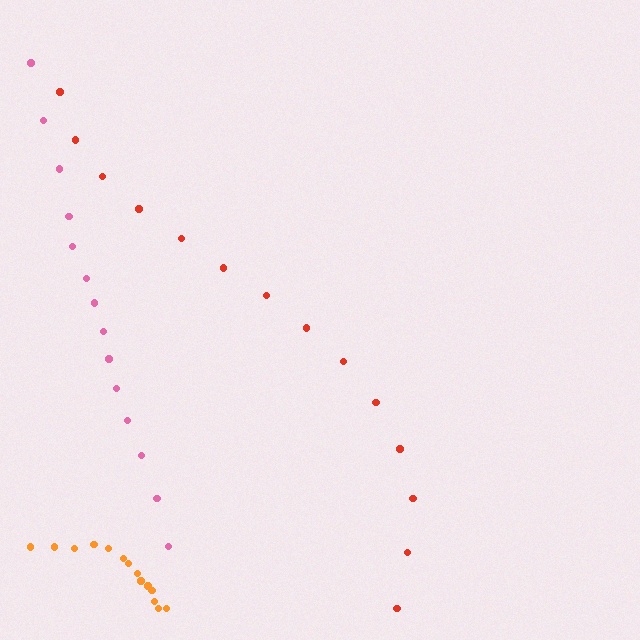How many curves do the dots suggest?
There are 3 distinct paths.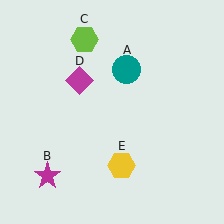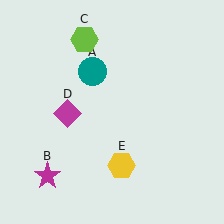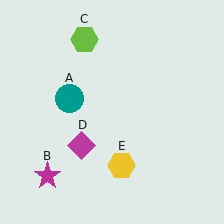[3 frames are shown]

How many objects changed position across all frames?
2 objects changed position: teal circle (object A), magenta diamond (object D).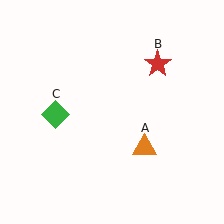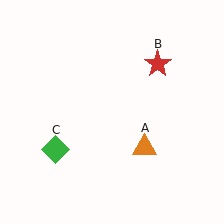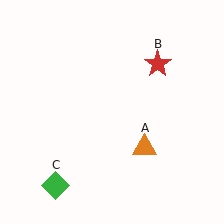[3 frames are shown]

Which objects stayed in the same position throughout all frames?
Orange triangle (object A) and red star (object B) remained stationary.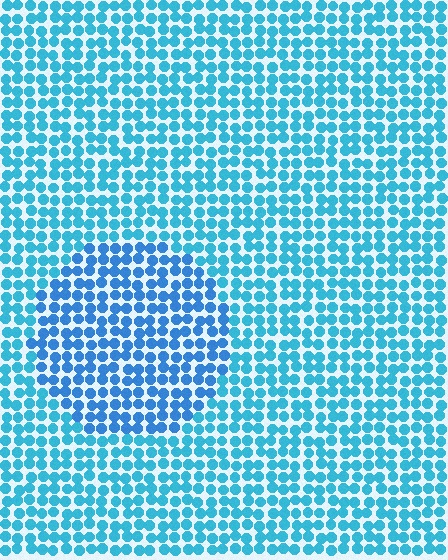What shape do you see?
I see a circle.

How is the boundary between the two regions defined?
The boundary is defined purely by a slight shift in hue (about 20 degrees). Spacing, size, and orientation are identical on both sides.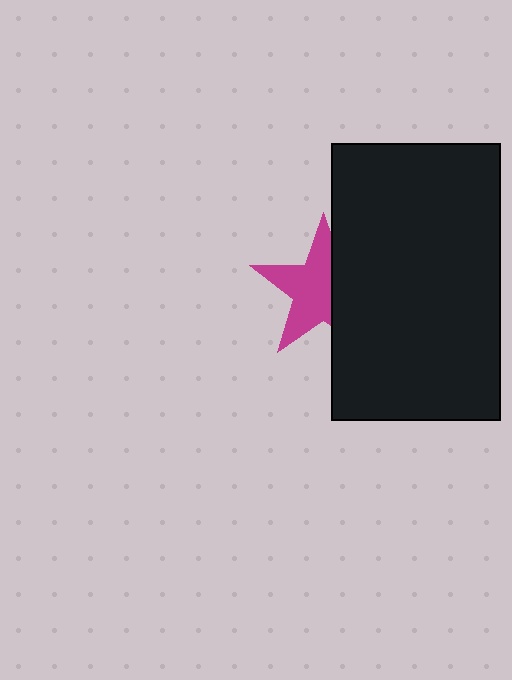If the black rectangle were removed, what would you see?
You would see the complete magenta star.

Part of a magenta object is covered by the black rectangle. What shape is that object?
It is a star.